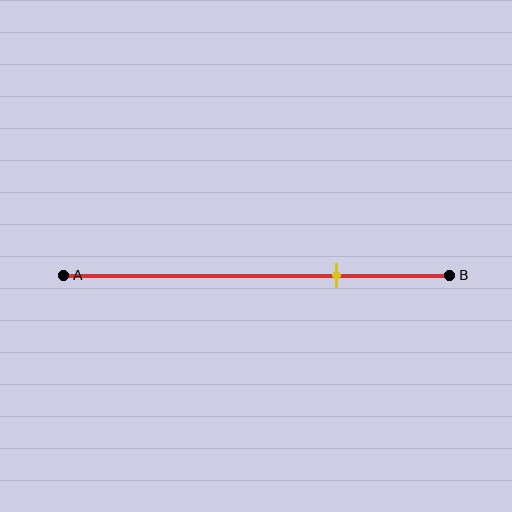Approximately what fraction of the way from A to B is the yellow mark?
The yellow mark is approximately 70% of the way from A to B.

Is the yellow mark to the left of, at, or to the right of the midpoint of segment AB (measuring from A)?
The yellow mark is to the right of the midpoint of segment AB.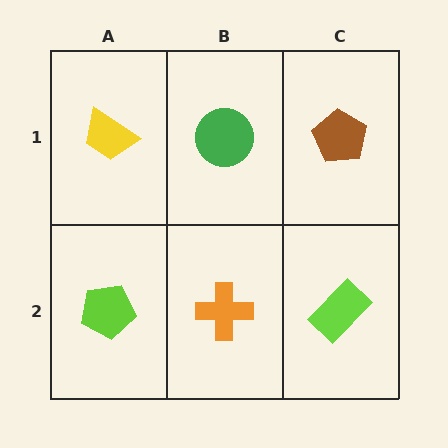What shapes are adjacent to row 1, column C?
A lime rectangle (row 2, column C), a green circle (row 1, column B).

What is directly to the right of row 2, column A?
An orange cross.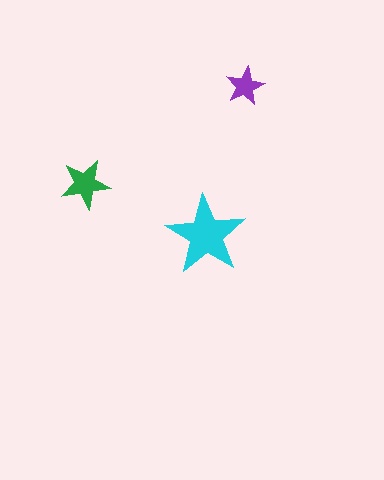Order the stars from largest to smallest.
the cyan one, the green one, the purple one.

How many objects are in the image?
There are 3 objects in the image.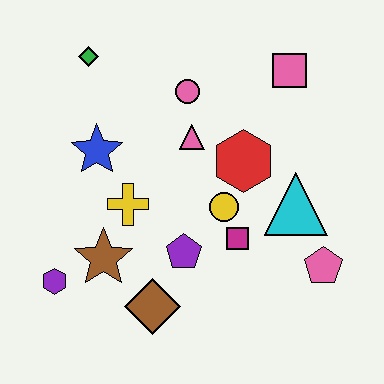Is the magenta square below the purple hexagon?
No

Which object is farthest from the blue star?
The pink pentagon is farthest from the blue star.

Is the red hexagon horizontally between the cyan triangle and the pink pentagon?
No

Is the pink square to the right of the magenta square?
Yes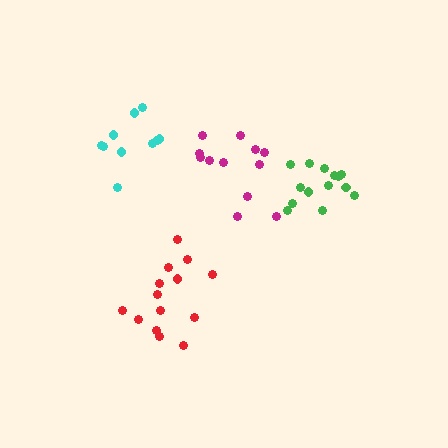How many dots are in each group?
Group 1: 10 dots, Group 2: 14 dots, Group 3: 14 dots, Group 4: 12 dots (50 total).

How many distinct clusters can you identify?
There are 4 distinct clusters.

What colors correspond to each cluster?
The clusters are colored: cyan, green, red, magenta.